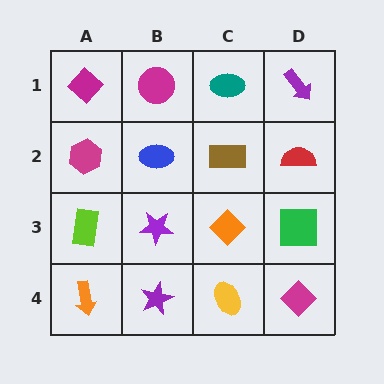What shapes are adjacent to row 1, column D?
A red semicircle (row 2, column D), a teal ellipse (row 1, column C).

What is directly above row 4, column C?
An orange diamond.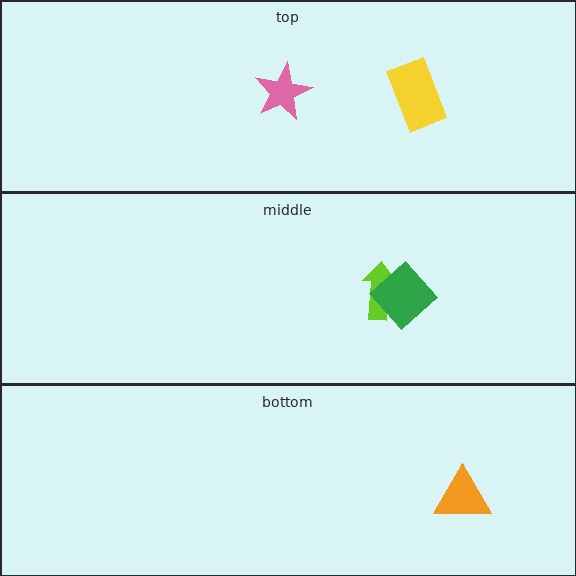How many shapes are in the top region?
2.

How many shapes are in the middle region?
2.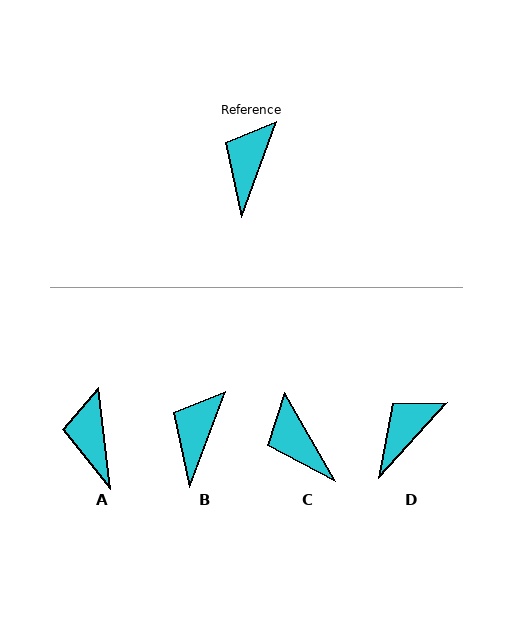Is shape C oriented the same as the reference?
No, it is off by about 50 degrees.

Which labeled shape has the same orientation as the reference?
B.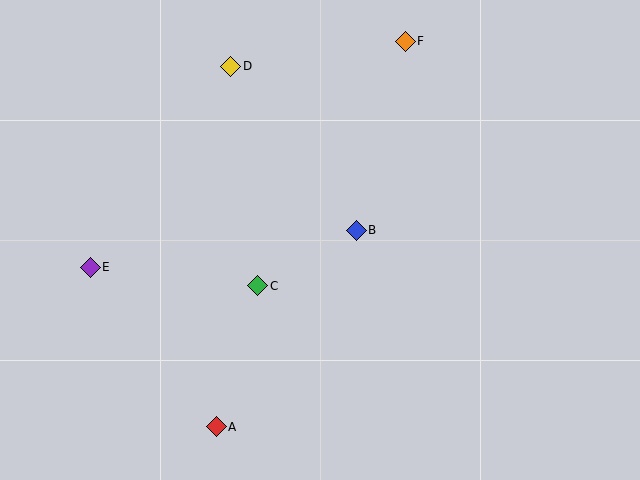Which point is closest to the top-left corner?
Point D is closest to the top-left corner.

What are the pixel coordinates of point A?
Point A is at (216, 427).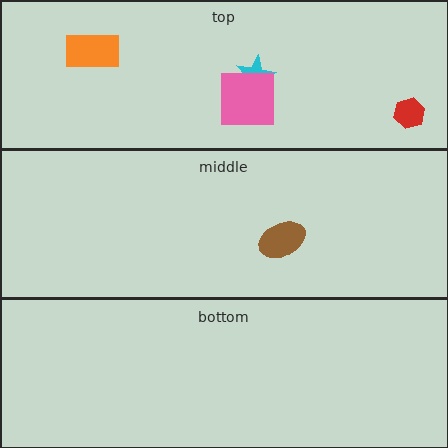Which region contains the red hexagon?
The top region.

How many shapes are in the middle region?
1.